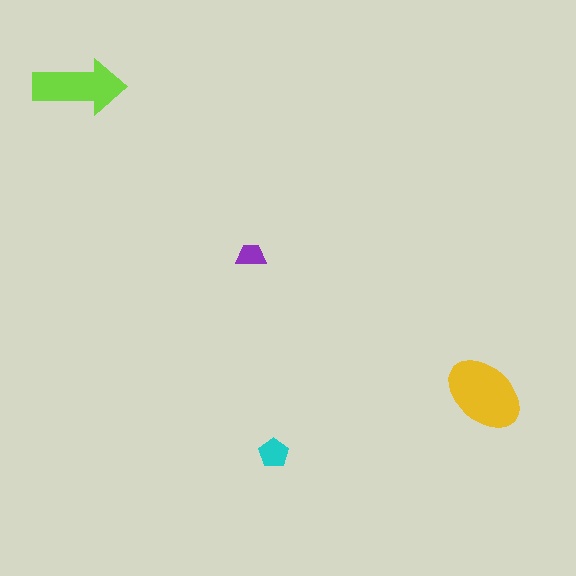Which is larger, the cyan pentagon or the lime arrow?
The lime arrow.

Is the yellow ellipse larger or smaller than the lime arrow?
Larger.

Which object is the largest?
The yellow ellipse.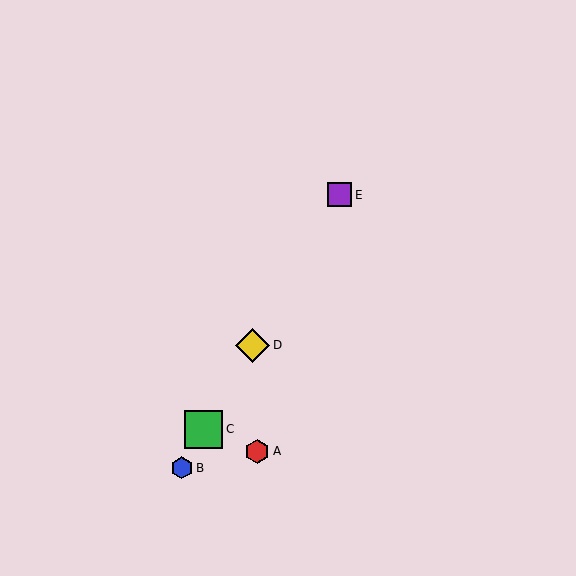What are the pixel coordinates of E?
Object E is at (340, 195).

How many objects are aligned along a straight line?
4 objects (B, C, D, E) are aligned along a straight line.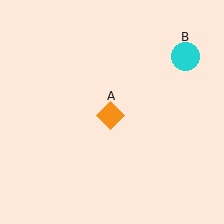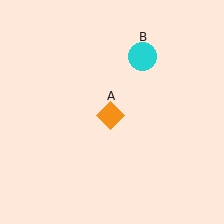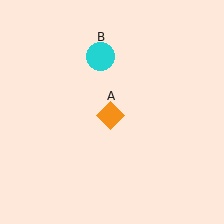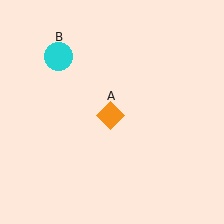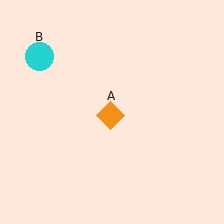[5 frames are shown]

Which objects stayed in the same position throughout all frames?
Orange diamond (object A) remained stationary.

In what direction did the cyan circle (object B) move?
The cyan circle (object B) moved left.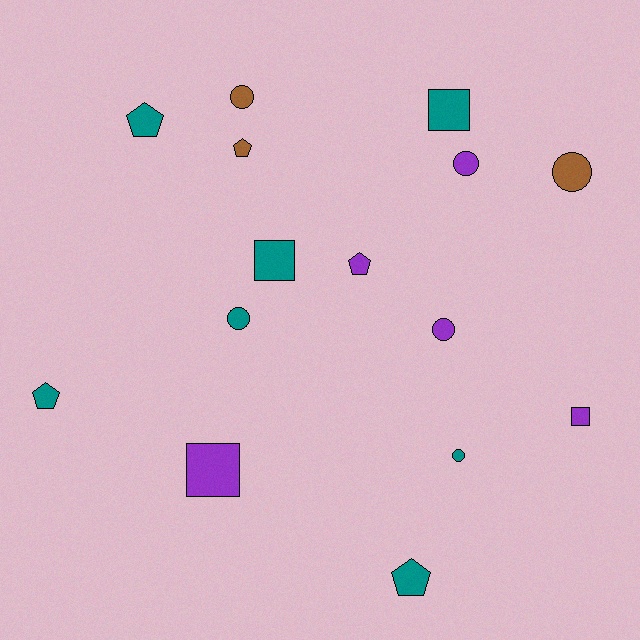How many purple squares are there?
There are 2 purple squares.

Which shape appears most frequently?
Circle, with 6 objects.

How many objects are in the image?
There are 15 objects.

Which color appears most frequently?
Teal, with 7 objects.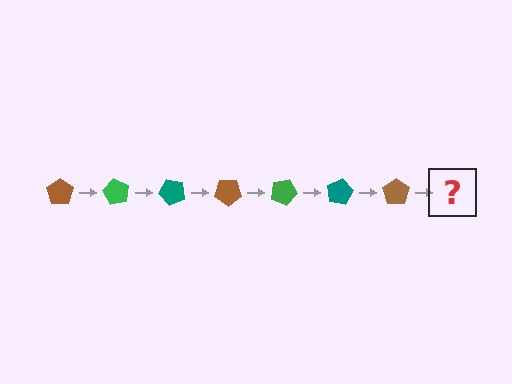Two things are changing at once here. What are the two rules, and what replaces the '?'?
The two rules are that it rotates 60 degrees each step and the color cycles through brown, green, and teal. The '?' should be a green pentagon, rotated 420 degrees from the start.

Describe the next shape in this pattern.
It should be a green pentagon, rotated 420 degrees from the start.